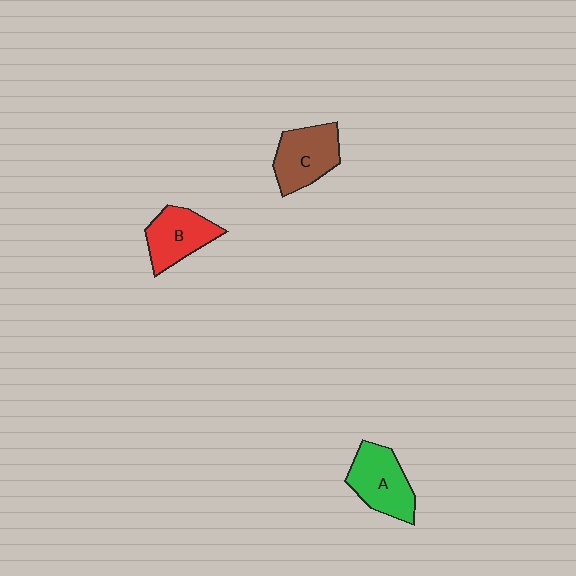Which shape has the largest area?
Shape A (green).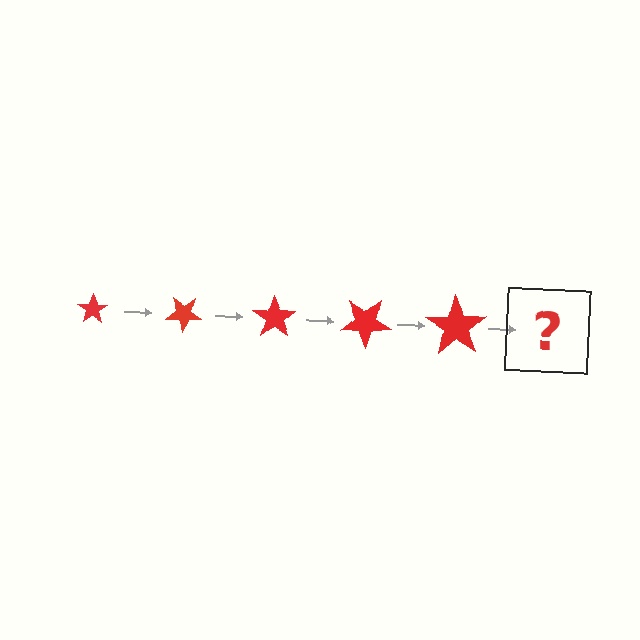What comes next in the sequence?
The next element should be a star, larger than the previous one and rotated 175 degrees from the start.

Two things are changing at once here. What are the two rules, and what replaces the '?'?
The two rules are that the star grows larger each step and it rotates 35 degrees each step. The '?' should be a star, larger than the previous one and rotated 175 degrees from the start.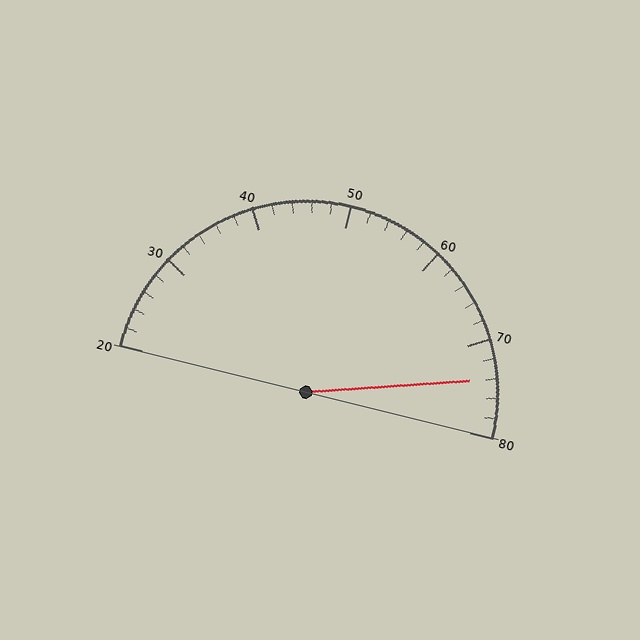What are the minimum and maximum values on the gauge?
The gauge ranges from 20 to 80.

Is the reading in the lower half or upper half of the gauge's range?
The reading is in the upper half of the range (20 to 80).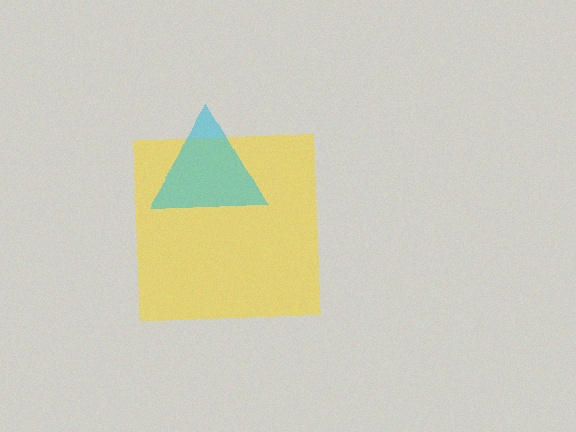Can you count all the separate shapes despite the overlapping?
Yes, there are 2 separate shapes.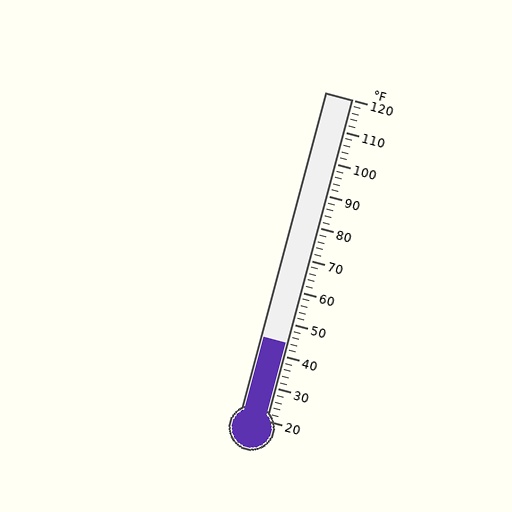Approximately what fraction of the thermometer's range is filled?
The thermometer is filled to approximately 25% of its range.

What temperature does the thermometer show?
The thermometer shows approximately 44°F.